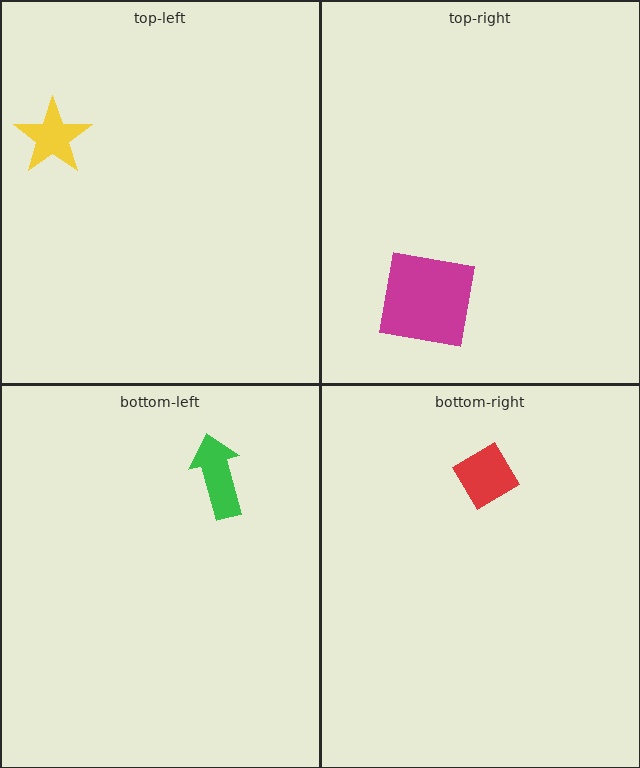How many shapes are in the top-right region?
1.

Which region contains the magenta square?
The top-right region.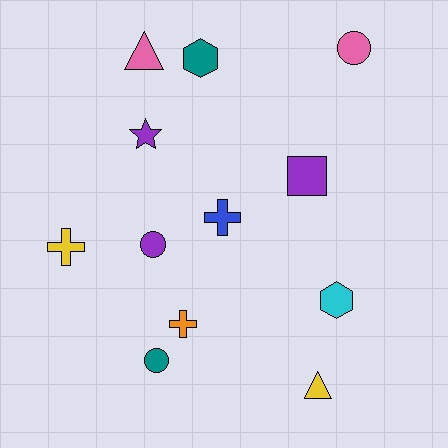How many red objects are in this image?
There are no red objects.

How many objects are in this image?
There are 12 objects.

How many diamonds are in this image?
There are no diamonds.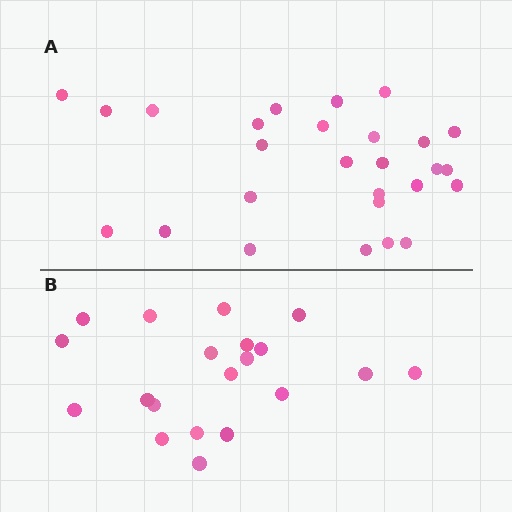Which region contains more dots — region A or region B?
Region A (the top region) has more dots.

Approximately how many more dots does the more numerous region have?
Region A has roughly 8 or so more dots than region B.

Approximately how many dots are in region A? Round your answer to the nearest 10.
About 30 dots. (The exact count is 27, which rounds to 30.)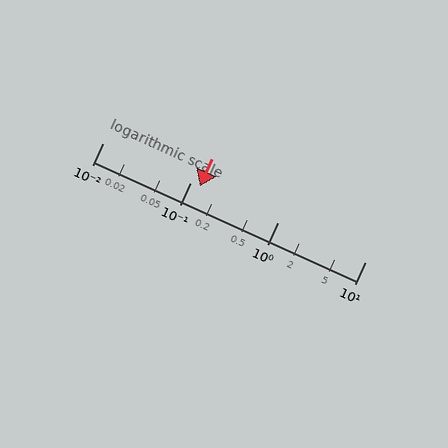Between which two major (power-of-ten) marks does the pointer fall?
The pointer is between 0.1 and 1.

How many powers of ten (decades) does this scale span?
The scale spans 3 decades, from 0.01 to 10.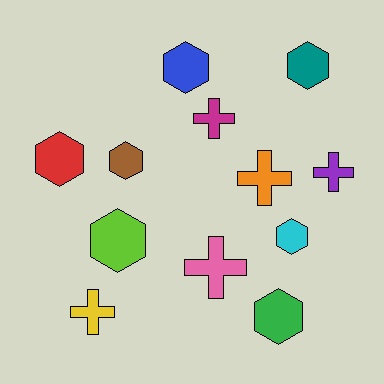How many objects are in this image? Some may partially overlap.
There are 12 objects.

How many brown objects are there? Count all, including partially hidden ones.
There is 1 brown object.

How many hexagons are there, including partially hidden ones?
There are 7 hexagons.